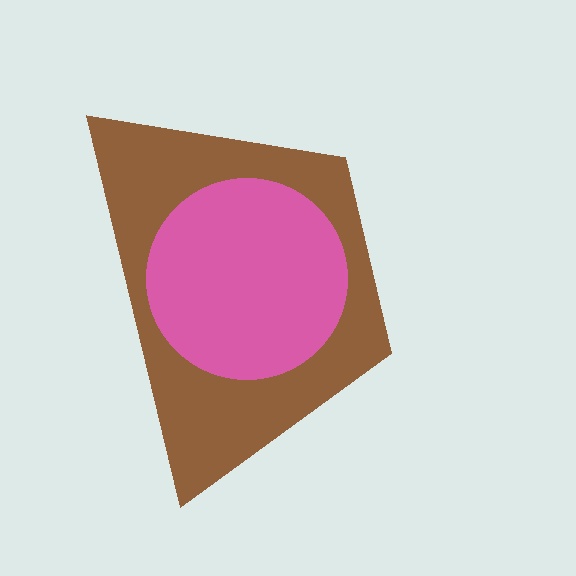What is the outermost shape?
The brown trapezoid.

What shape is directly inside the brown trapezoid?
The pink circle.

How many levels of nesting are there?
2.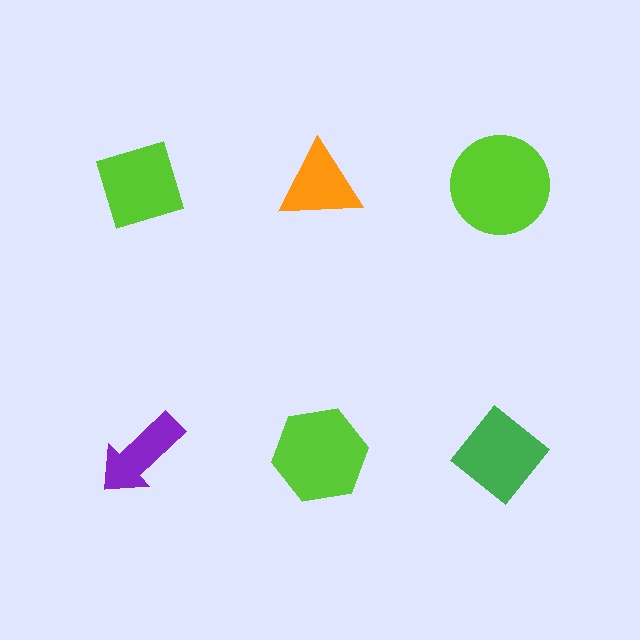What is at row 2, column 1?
A purple arrow.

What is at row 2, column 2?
A lime hexagon.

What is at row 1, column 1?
A lime diamond.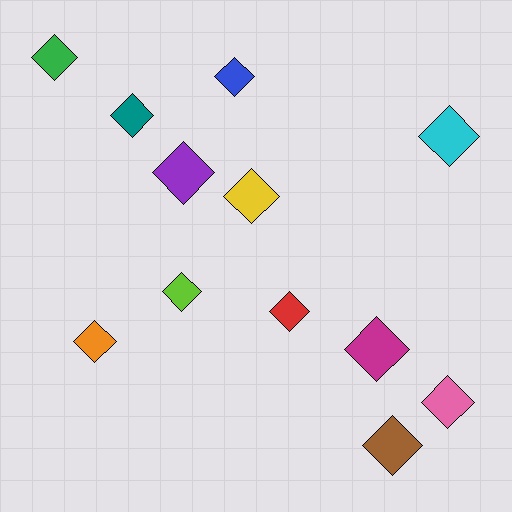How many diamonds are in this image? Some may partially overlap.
There are 12 diamonds.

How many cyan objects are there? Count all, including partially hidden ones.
There is 1 cyan object.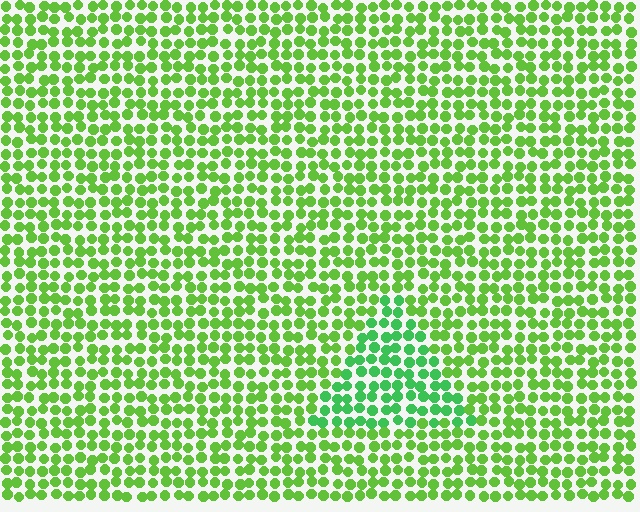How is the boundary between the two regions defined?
The boundary is defined purely by a slight shift in hue (about 29 degrees). Spacing, size, and orientation are identical on both sides.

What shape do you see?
I see a triangle.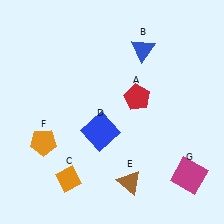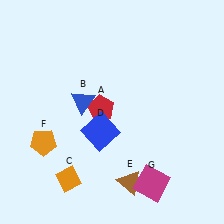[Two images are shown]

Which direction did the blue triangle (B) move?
The blue triangle (B) moved left.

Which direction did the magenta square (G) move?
The magenta square (G) moved left.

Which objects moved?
The objects that moved are: the red pentagon (A), the blue triangle (B), the magenta square (G).